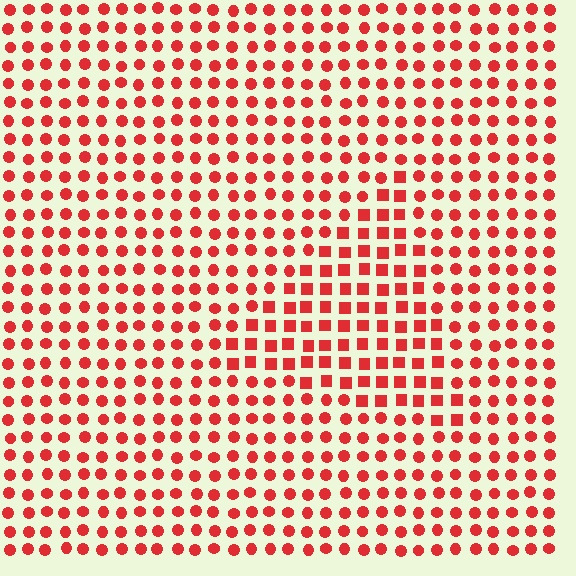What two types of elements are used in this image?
The image uses squares inside the triangle region and circles outside it.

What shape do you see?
I see a triangle.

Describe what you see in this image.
The image is filled with small red elements arranged in a uniform grid. A triangle-shaped region contains squares, while the surrounding area contains circles. The boundary is defined purely by the change in element shape.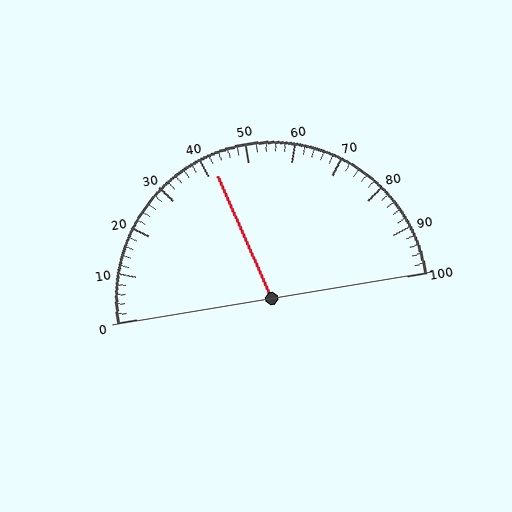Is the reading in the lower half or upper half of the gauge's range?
The reading is in the lower half of the range (0 to 100).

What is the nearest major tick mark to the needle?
The nearest major tick mark is 40.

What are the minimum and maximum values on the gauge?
The gauge ranges from 0 to 100.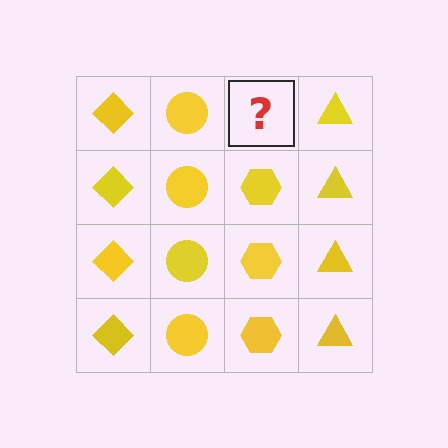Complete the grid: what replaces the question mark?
The question mark should be replaced with a yellow hexagon.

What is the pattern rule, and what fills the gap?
The rule is that each column has a consistent shape. The gap should be filled with a yellow hexagon.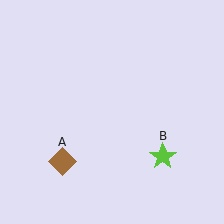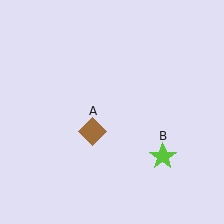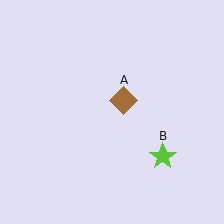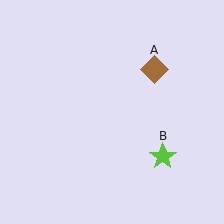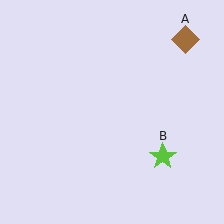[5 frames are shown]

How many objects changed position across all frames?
1 object changed position: brown diamond (object A).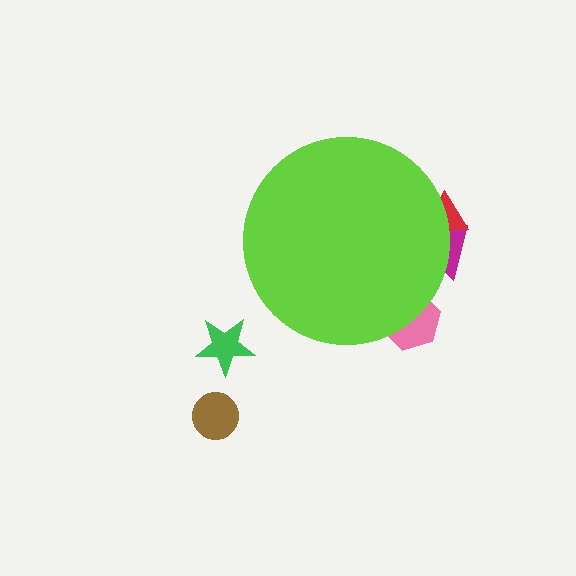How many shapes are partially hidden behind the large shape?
3 shapes are partially hidden.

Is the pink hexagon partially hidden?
Yes, the pink hexagon is partially hidden behind the lime circle.